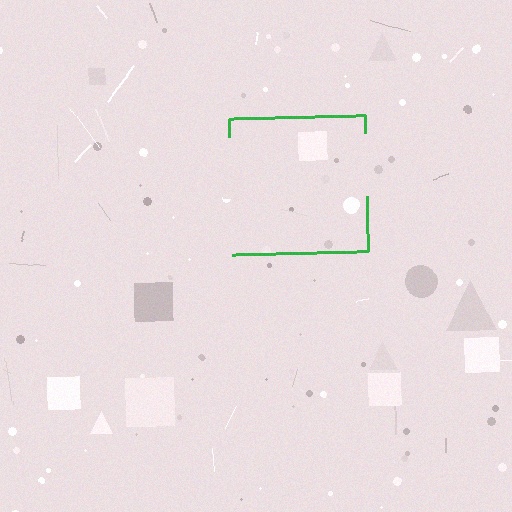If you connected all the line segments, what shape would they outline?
They would outline a square.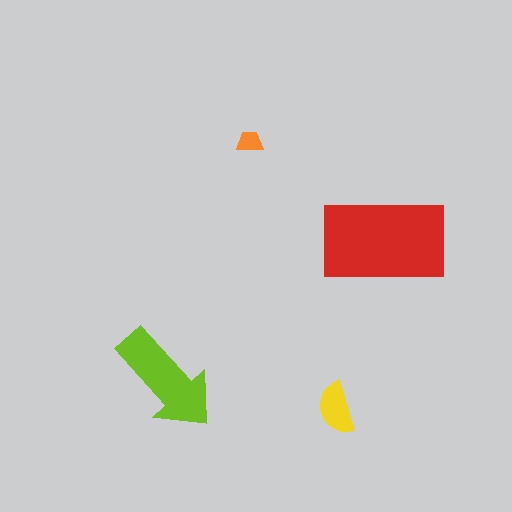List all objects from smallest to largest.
The orange trapezoid, the yellow semicircle, the lime arrow, the red rectangle.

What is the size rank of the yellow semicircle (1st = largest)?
3rd.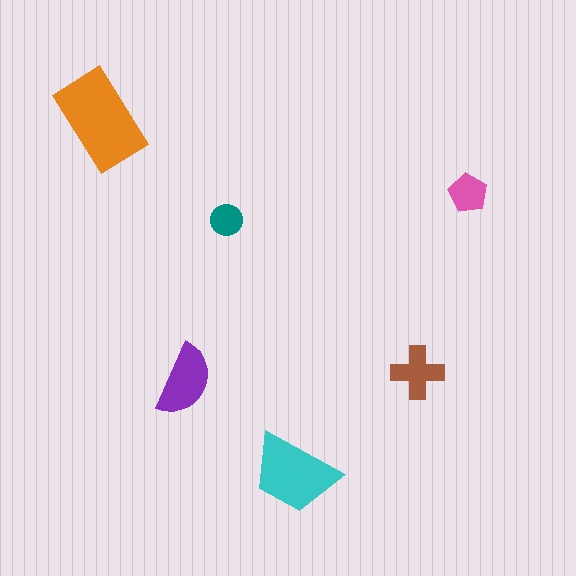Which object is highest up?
The orange rectangle is topmost.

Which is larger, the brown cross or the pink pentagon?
The brown cross.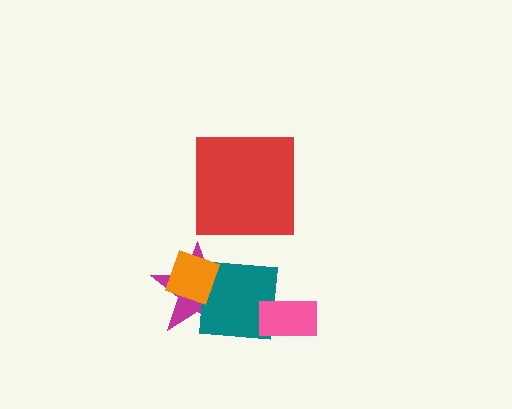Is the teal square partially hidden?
Yes, it is partially covered by another shape.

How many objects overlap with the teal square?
3 objects overlap with the teal square.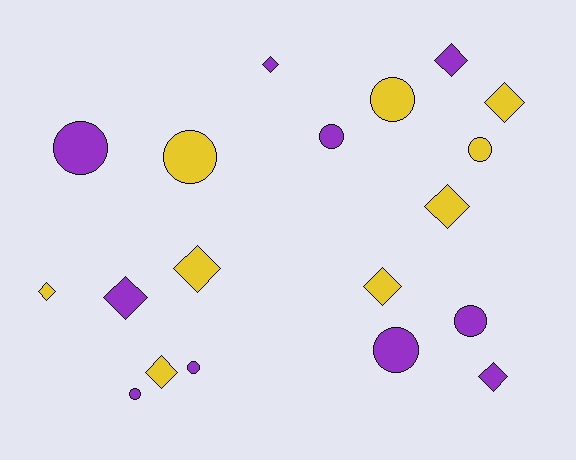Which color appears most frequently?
Purple, with 10 objects.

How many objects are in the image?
There are 19 objects.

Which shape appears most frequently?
Diamond, with 10 objects.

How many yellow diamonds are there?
There are 6 yellow diamonds.